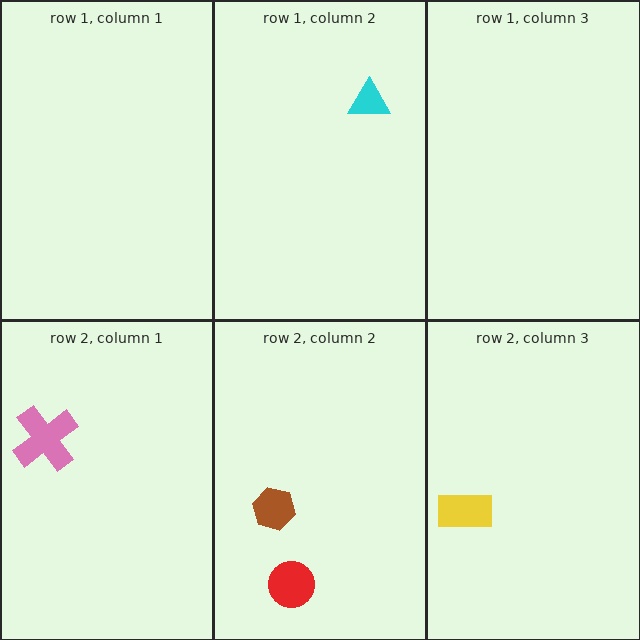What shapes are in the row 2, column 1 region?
The pink cross.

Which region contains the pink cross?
The row 2, column 1 region.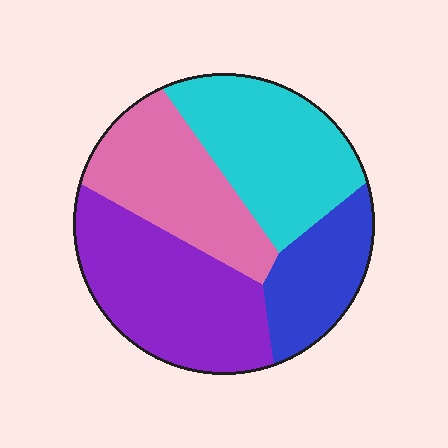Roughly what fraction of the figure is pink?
Pink takes up about one quarter (1/4) of the figure.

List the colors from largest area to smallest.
From largest to smallest: purple, cyan, pink, blue.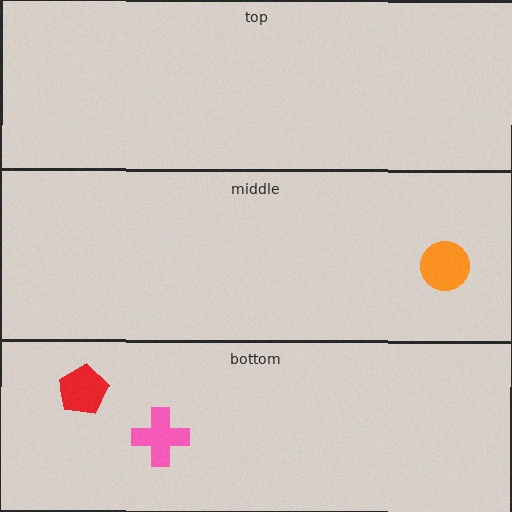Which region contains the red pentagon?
The bottom region.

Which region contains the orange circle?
The middle region.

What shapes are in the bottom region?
The red pentagon, the pink cross.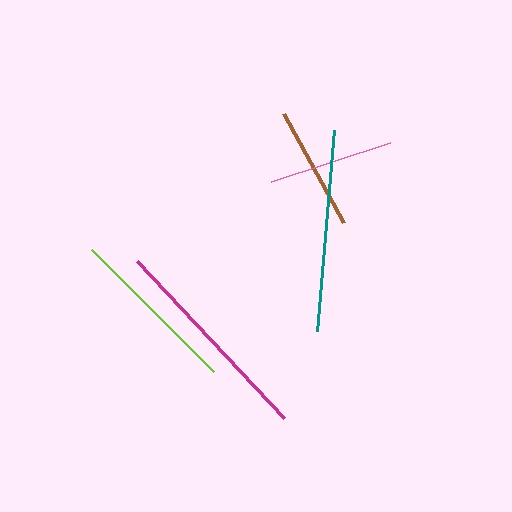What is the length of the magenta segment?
The magenta segment is approximately 214 pixels long.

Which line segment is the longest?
The magenta line is the longest at approximately 214 pixels.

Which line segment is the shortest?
The brown line is the shortest at approximately 125 pixels.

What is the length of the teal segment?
The teal segment is approximately 201 pixels long.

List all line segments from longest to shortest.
From longest to shortest: magenta, teal, lime, pink, brown.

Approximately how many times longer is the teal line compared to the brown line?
The teal line is approximately 1.6 times the length of the brown line.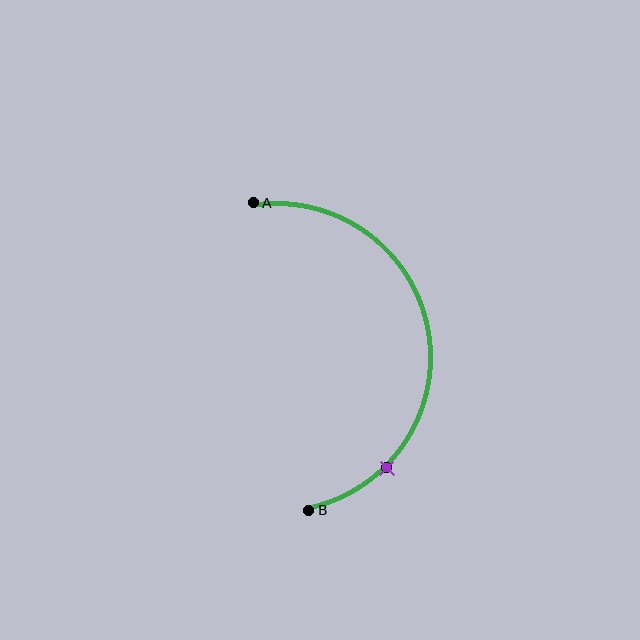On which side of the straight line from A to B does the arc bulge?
The arc bulges to the right of the straight line connecting A and B.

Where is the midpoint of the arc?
The arc midpoint is the point on the curve farthest from the straight line joining A and B. It sits to the right of that line.